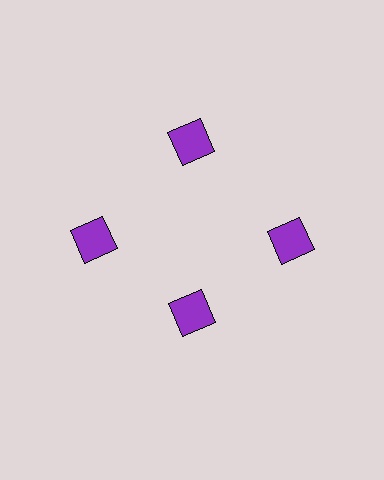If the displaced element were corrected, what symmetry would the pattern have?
It would have 4-fold rotational symmetry — the pattern would map onto itself every 90 degrees.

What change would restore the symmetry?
The symmetry would be restored by moving it outward, back onto the ring so that all 4 squares sit at equal angles and equal distance from the center.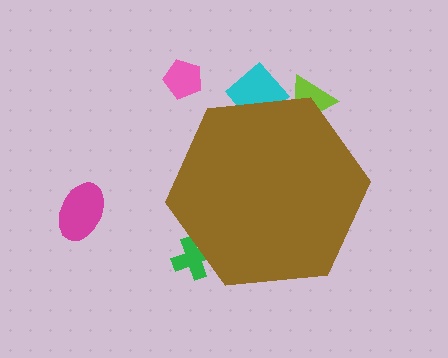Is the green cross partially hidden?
Yes, the green cross is partially hidden behind the brown hexagon.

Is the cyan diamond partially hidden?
Yes, the cyan diamond is partially hidden behind the brown hexagon.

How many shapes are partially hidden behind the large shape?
3 shapes are partially hidden.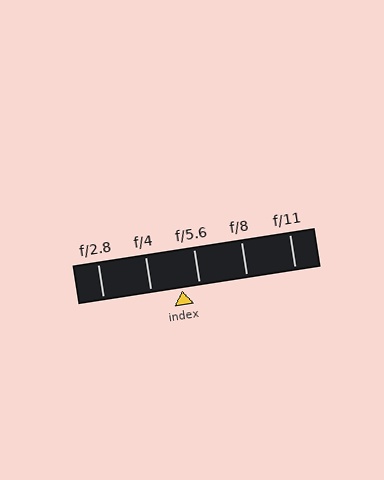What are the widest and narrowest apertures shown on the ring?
The widest aperture shown is f/2.8 and the narrowest is f/11.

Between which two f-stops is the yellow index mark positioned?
The index mark is between f/4 and f/5.6.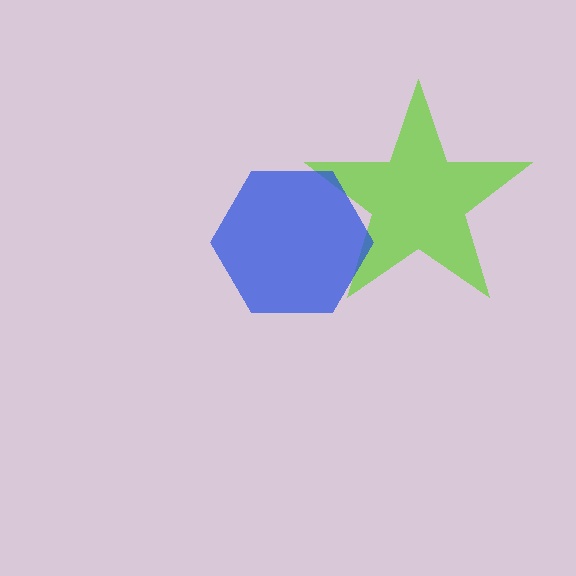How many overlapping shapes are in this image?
There are 2 overlapping shapes in the image.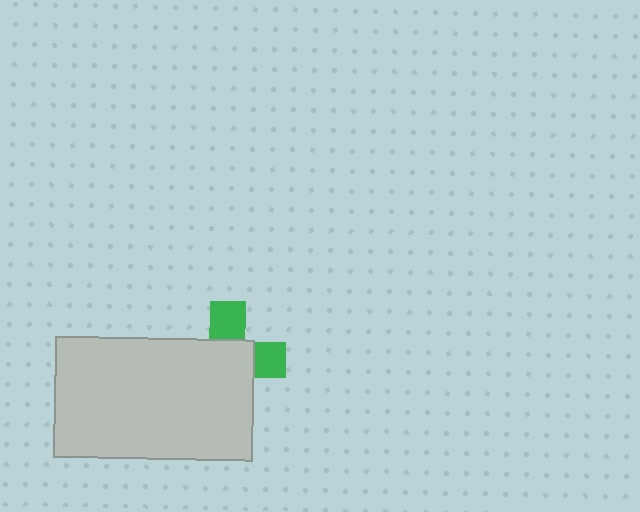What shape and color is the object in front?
The object in front is a light gray rectangle.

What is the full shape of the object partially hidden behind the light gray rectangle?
The partially hidden object is a green cross.